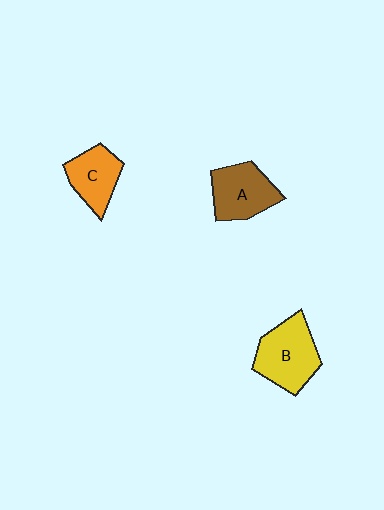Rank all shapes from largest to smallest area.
From largest to smallest: B (yellow), A (brown), C (orange).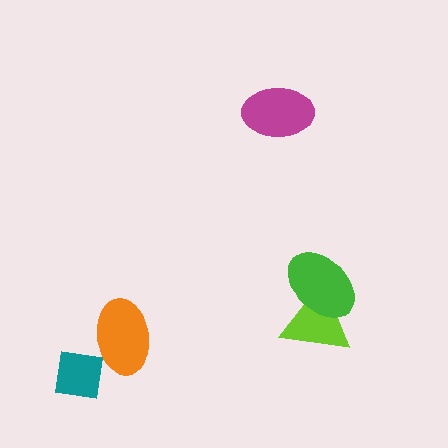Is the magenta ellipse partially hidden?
No, no other shape covers it.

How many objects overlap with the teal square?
1 object overlaps with the teal square.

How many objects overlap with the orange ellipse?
1 object overlaps with the orange ellipse.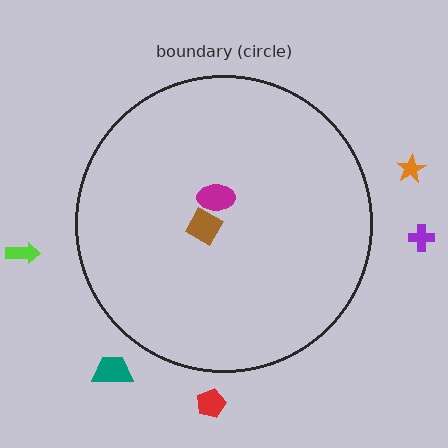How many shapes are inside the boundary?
2 inside, 5 outside.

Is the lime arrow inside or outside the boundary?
Outside.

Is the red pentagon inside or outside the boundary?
Outside.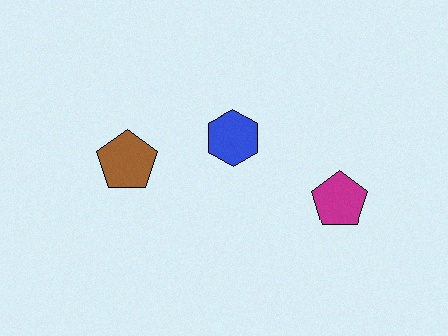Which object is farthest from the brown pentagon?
The magenta pentagon is farthest from the brown pentagon.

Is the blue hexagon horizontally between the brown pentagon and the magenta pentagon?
Yes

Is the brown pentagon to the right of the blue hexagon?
No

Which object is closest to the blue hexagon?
The brown pentagon is closest to the blue hexagon.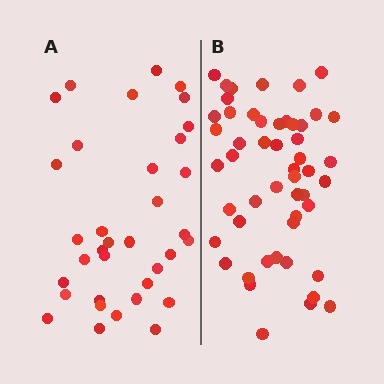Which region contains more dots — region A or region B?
Region B (the right region) has more dots.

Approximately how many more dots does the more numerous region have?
Region B has approximately 15 more dots than region A.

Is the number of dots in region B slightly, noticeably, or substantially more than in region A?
Region B has substantially more. The ratio is roughly 1.5 to 1.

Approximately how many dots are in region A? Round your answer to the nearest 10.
About 40 dots. (The exact count is 35, which rounds to 40.)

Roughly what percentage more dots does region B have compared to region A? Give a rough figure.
About 45% more.